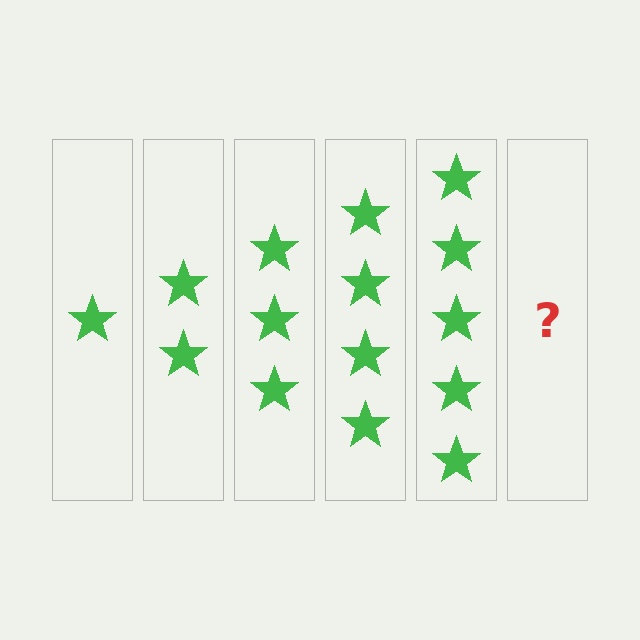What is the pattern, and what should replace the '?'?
The pattern is that each step adds one more star. The '?' should be 6 stars.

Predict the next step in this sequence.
The next step is 6 stars.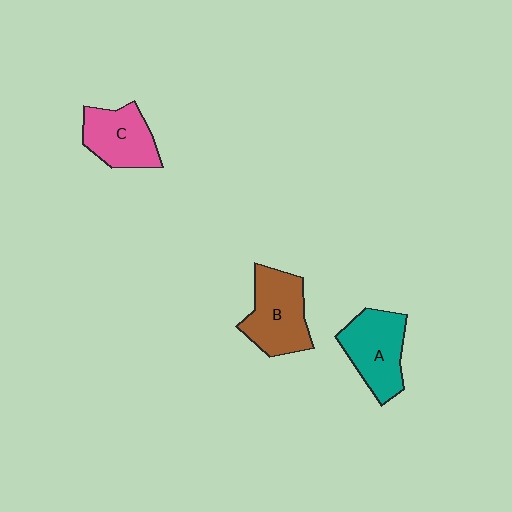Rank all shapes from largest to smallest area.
From largest to smallest: B (brown), A (teal), C (pink).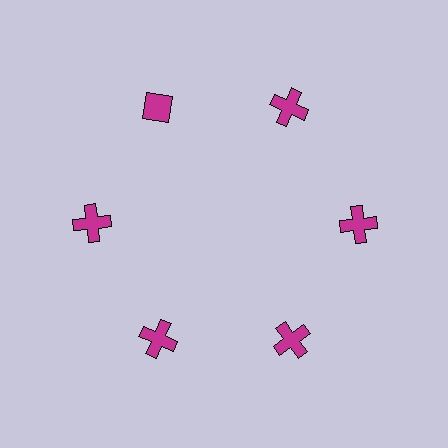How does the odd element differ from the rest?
It has a different shape: diamond instead of cross.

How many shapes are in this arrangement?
There are 6 shapes arranged in a ring pattern.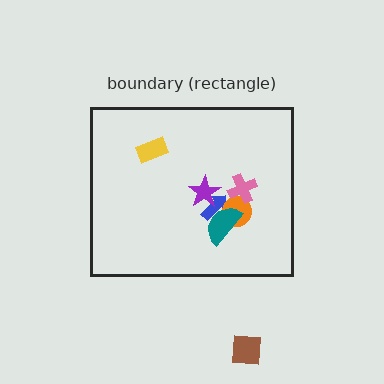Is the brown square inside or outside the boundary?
Outside.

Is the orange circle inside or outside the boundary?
Inside.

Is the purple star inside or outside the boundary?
Inside.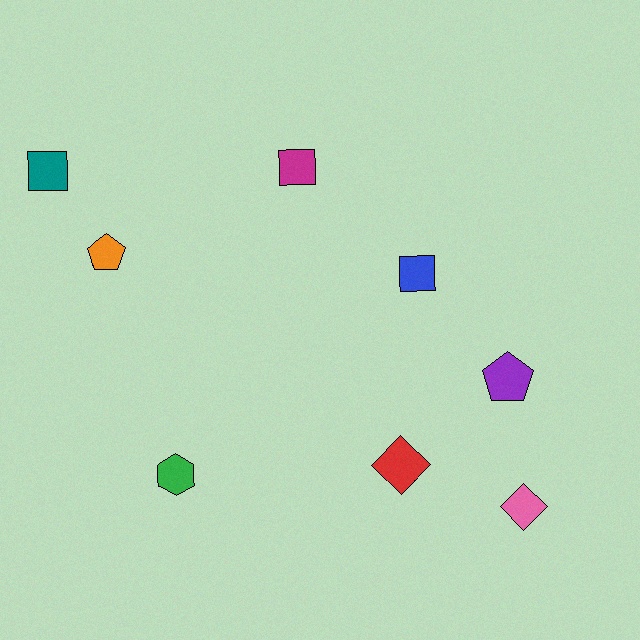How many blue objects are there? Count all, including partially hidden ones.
There is 1 blue object.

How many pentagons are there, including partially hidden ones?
There are 2 pentagons.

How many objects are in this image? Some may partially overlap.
There are 8 objects.